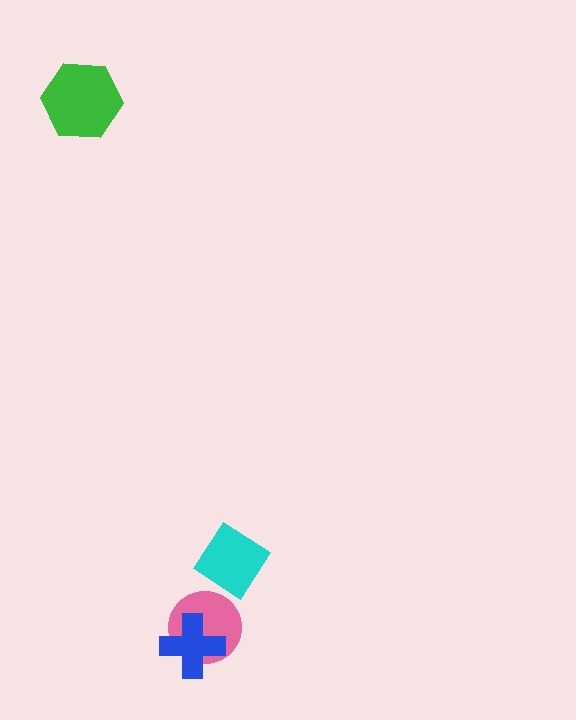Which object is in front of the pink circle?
The blue cross is in front of the pink circle.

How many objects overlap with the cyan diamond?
0 objects overlap with the cyan diamond.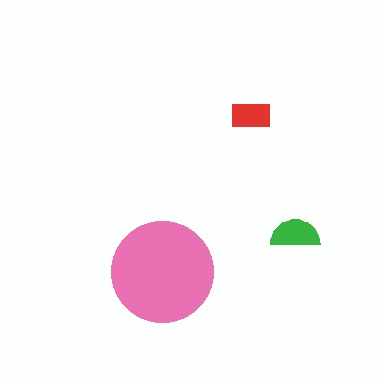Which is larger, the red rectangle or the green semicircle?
The green semicircle.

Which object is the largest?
The pink circle.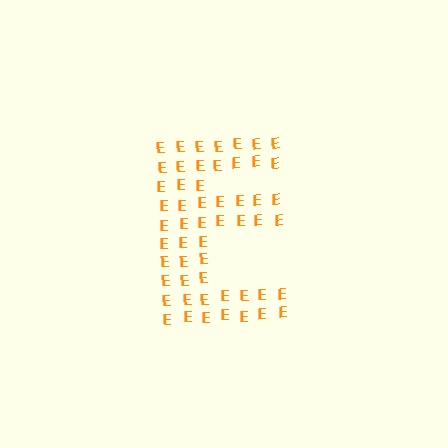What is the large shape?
The large shape is the letter E.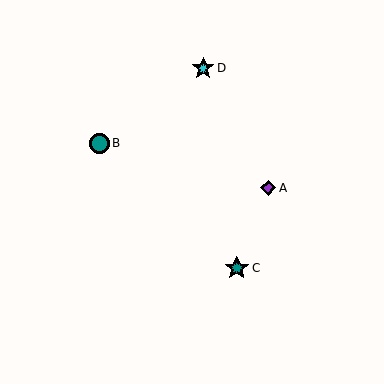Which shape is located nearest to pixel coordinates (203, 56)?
The cyan star (labeled D) at (203, 68) is nearest to that location.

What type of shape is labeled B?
Shape B is a teal circle.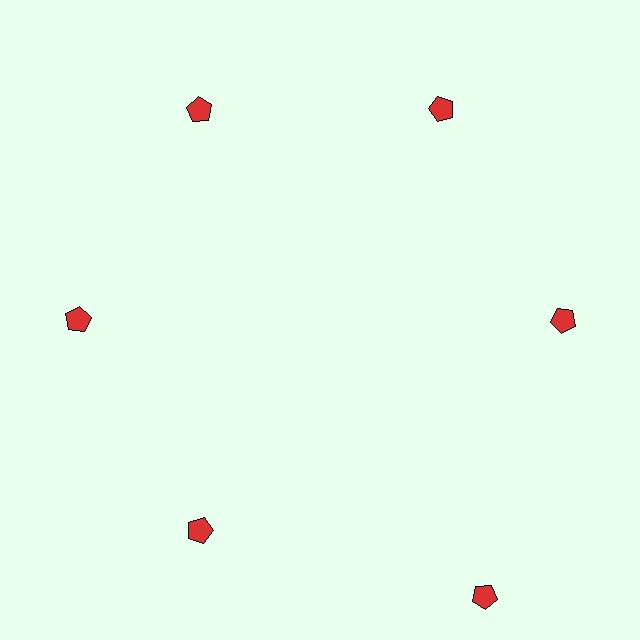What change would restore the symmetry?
The symmetry would be restored by moving it inward, back onto the ring so that all 6 pentagons sit at equal angles and equal distance from the center.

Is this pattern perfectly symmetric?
No. The 6 red pentagons are arranged in a ring, but one element near the 5 o'clock position is pushed outward from the center, breaking the 6-fold rotational symmetry.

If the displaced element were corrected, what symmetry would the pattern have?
It would have 6-fold rotational symmetry — the pattern would map onto itself every 60 degrees.